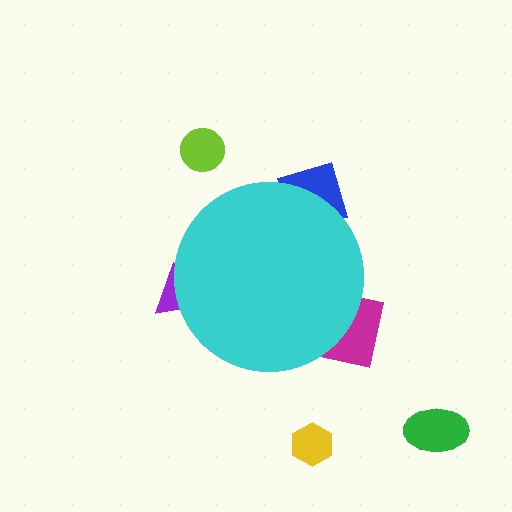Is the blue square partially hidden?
Yes, the blue square is partially hidden behind the cyan circle.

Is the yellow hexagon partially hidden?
No, the yellow hexagon is fully visible.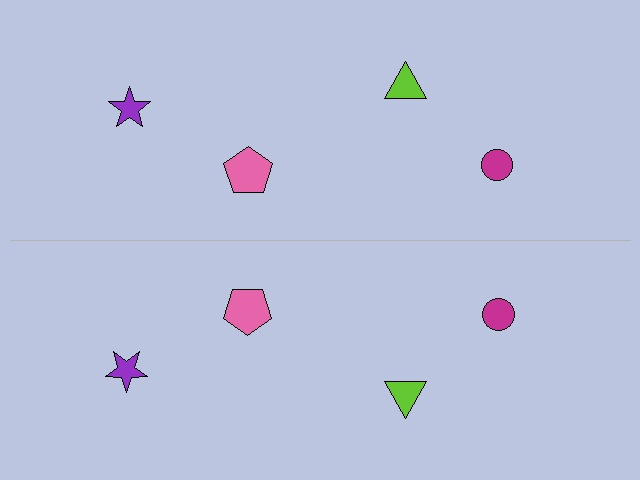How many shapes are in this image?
There are 8 shapes in this image.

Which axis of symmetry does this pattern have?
The pattern has a horizontal axis of symmetry running through the center of the image.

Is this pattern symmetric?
Yes, this pattern has bilateral (reflection) symmetry.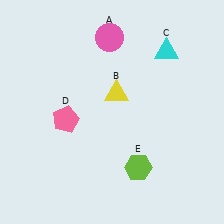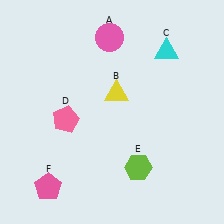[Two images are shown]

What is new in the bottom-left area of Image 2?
A pink pentagon (F) was added in the bottom-left area of Image 2.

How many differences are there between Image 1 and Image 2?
There is 1 difference between the two images.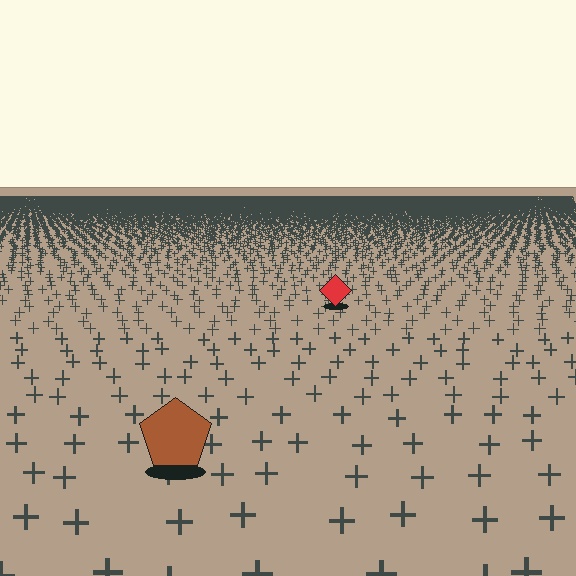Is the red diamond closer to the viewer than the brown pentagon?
No. The brown pentagon is closer — you can tell from the texture gradient: the ground texture is coarser near it.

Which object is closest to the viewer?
The brown pentagon is closest. The texture marks near it are larger and more spread out.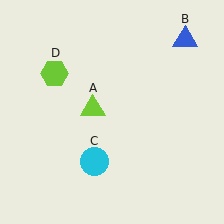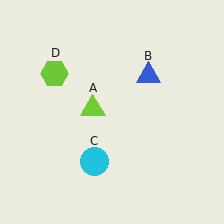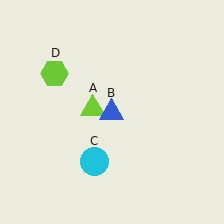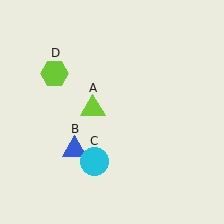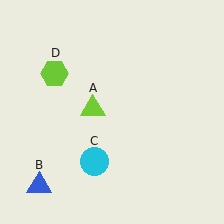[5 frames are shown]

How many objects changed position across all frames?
1 object changed position: blue triangle (object B).